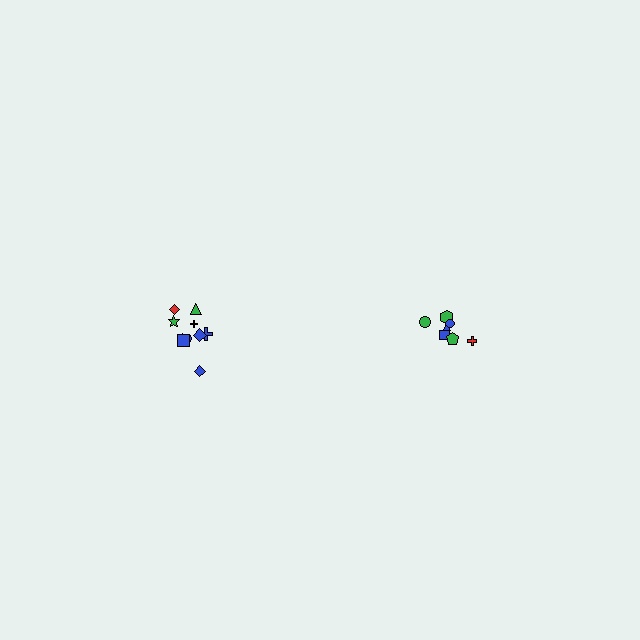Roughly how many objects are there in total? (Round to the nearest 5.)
Roughly 15 objects in total.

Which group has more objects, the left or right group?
The left group.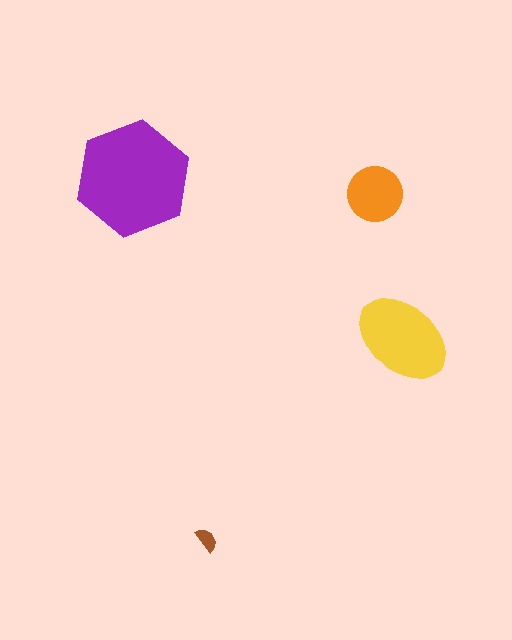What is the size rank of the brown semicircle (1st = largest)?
4th.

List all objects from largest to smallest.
The purple hexagon, the yellow ellipse, the orange circle, the brown semicircle.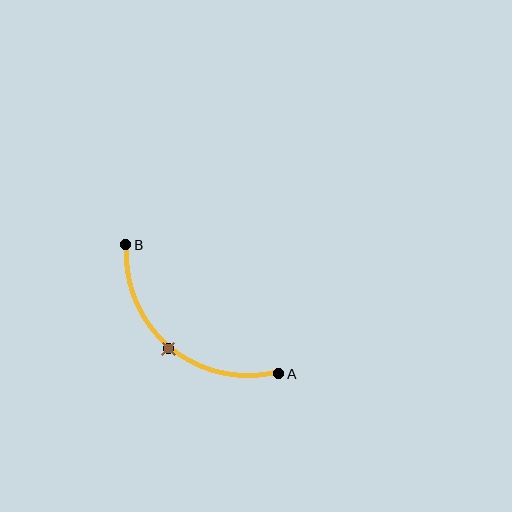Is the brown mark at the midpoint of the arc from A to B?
Yes. The brown mark lies on the arc at equal arc-length from both A and B — it is the arc midpoint.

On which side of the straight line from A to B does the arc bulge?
The arc bulges below and to the left of the straight line connecting A and B.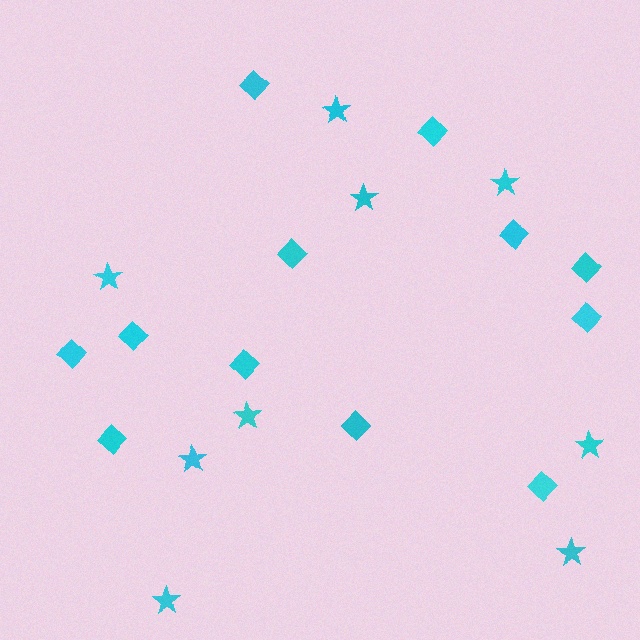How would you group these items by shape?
There are 2 groups: one group of diamonds (12) and one group of stars (9).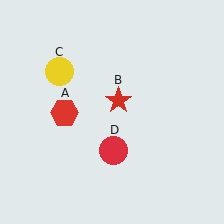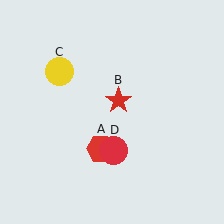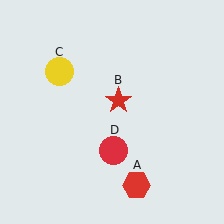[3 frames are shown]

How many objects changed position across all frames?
1 object changed position: red hexagon (object A).